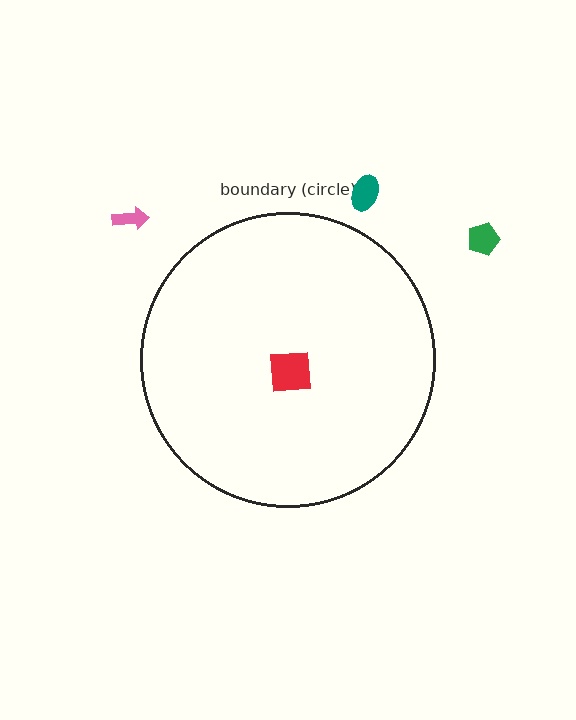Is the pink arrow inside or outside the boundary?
Outside.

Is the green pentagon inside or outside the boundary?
Outside.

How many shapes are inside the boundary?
2 inside, 3 outside.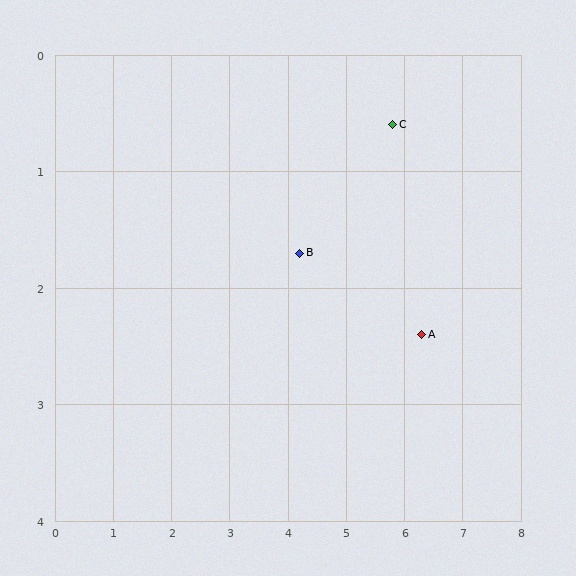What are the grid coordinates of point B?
Point B is at approximately (4.2, 1.7).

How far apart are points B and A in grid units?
Points B and A are about 2.2 grid units apart.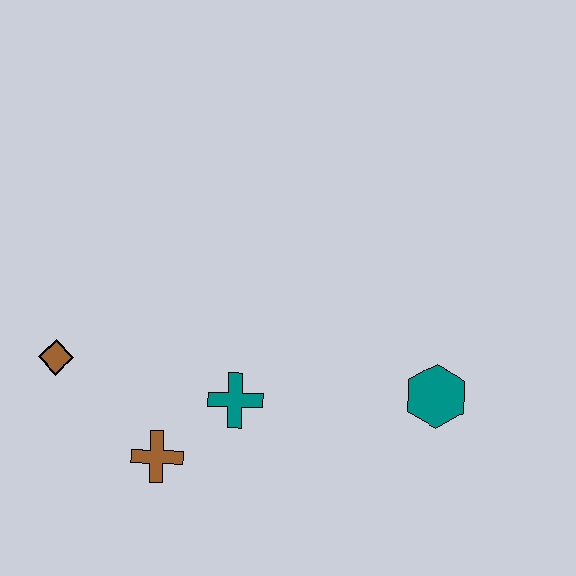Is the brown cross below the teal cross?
Yes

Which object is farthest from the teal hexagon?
The brown diamond is farthest from the teal hexagon.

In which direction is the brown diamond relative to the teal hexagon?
The brown diamond is to the left of the teal hexagon.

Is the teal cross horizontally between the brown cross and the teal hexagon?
Yes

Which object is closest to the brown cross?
The teal cross is closest to the brown cross.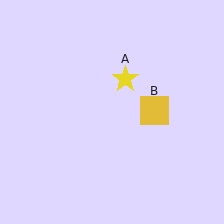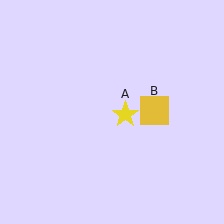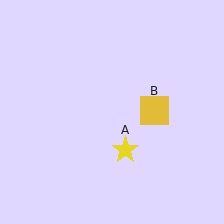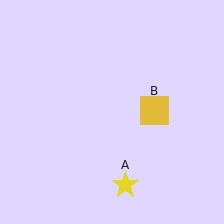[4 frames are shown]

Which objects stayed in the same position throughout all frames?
Yellow square (object B) remained stationary.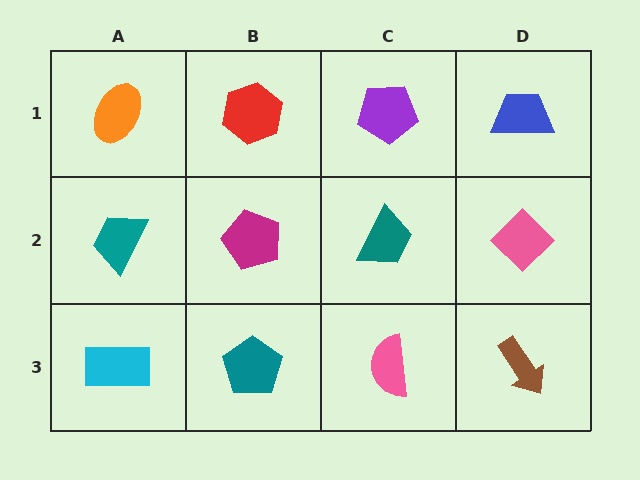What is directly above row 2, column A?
An orange ellipse.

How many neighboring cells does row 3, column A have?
2.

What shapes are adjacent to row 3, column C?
A teal trapezoid (row 2, column C), a teal pentagon (row 3, column B), a brown arrow (row 3, column D).